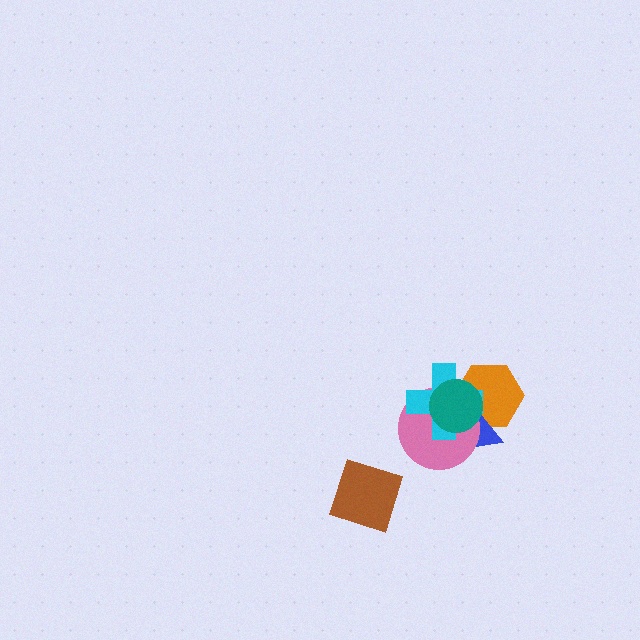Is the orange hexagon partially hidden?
Yes, it is partially covered by another shape.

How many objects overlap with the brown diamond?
0 objects overlap with the brown diamond.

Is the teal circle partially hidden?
No, no other shape covers it.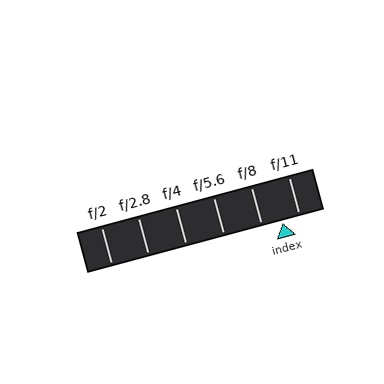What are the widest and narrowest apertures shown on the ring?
The widest aperture shown is f/2 and the narrowest is f/11.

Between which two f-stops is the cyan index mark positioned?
The index mark is between f/8 and f/11.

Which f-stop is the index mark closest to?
The index mark is closest to f/11.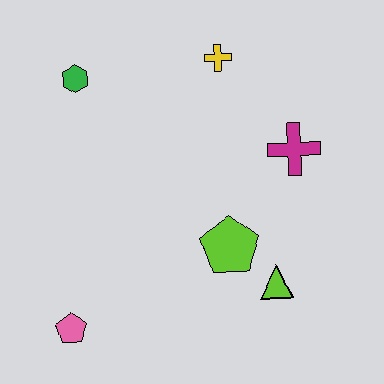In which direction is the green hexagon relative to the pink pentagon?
The green hexagon is above the pink pentagon.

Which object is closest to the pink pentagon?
The lime pentagon is closest to the pink pentagon.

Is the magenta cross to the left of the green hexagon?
No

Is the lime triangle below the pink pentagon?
No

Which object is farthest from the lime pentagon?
The green hexagon is farthest from the lime pentagon.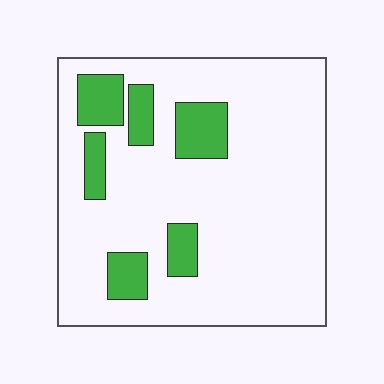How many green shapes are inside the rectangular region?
6.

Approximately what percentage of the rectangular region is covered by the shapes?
Approximately 15%.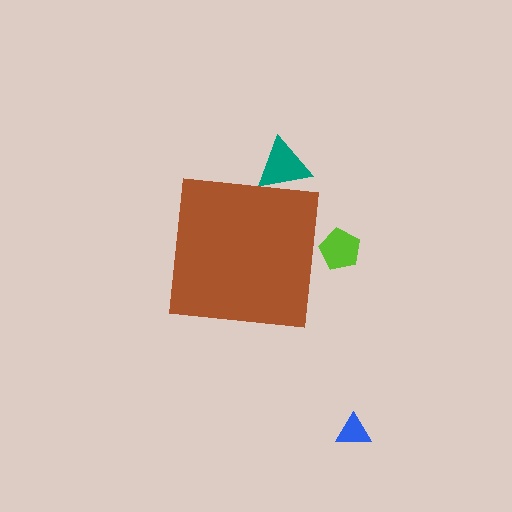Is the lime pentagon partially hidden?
Yes, the lime pentagon is partially hidden behind the brown square.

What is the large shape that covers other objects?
A brown square.